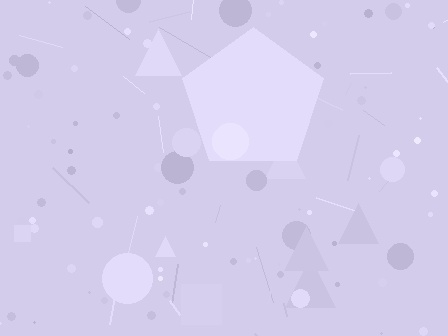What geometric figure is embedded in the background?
A pentagon is embedded in the background.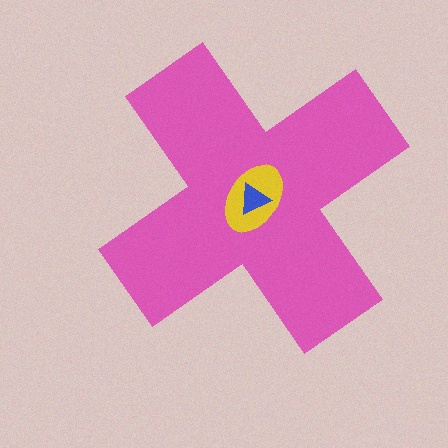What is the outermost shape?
The pink cross.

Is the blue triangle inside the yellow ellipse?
Yes.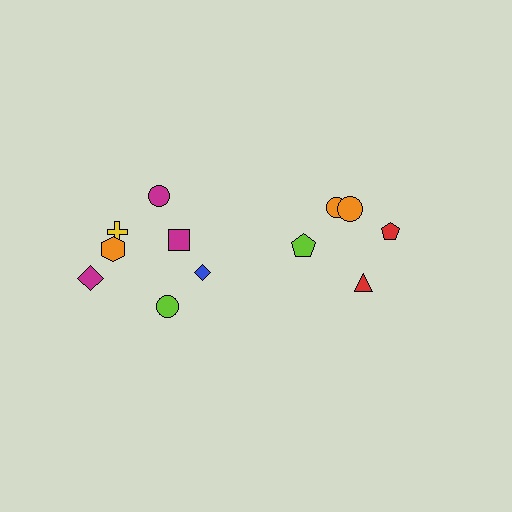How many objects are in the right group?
There are 5 objects.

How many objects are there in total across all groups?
There are 12 objects.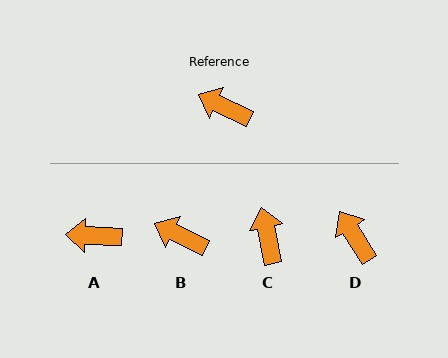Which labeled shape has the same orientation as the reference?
B.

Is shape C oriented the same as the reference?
No, it is off by about 53 degrees.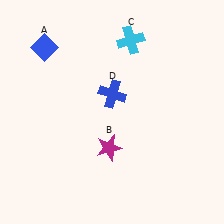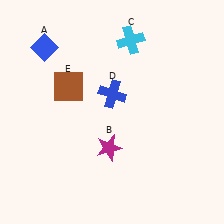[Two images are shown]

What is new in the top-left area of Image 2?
A brown square (E) was added in the top-left area of Image 2.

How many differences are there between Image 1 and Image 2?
There is 1 difference between the two images.